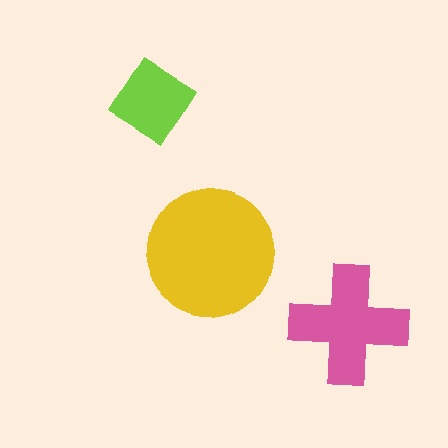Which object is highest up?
The lime diamond is topmost.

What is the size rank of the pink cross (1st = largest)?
2nd.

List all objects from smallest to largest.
The lime diamond, the pink cross, the yellow circle.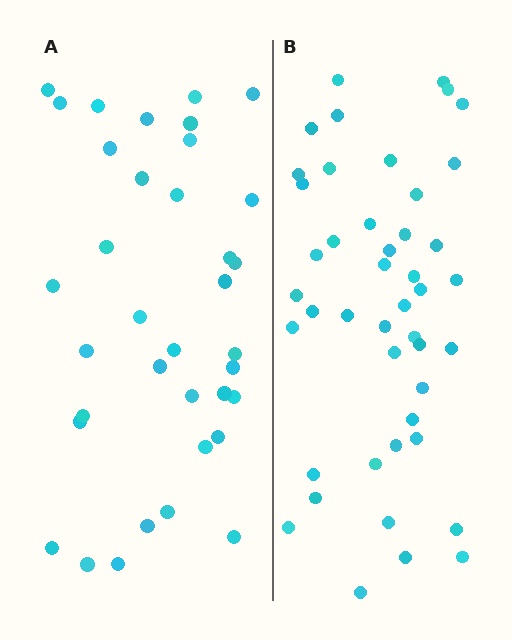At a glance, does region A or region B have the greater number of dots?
Region B (the right region) has more dots.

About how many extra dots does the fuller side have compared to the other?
Region B has roughly 8 or so more dots than region A.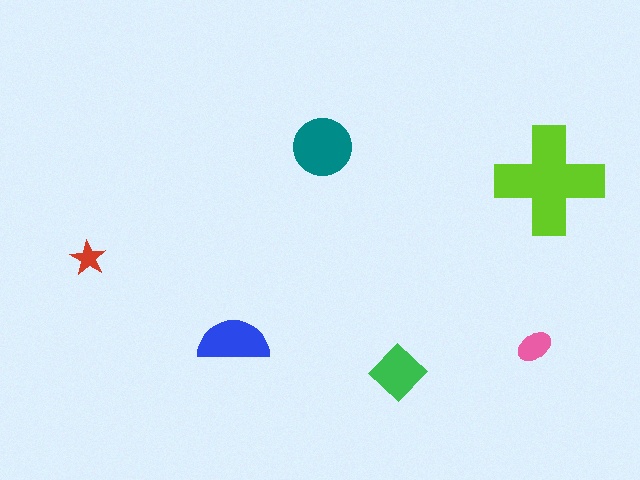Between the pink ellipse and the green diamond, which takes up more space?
The green diamond.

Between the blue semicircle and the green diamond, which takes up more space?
The blue semicircle.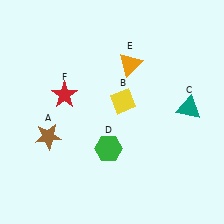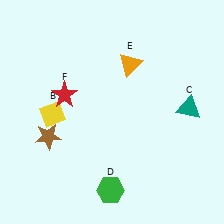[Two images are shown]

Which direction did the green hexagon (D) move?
The green hexagon (D) moved down.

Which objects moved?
The objects that moved are: the yellow diamond (B), the green hexagon (D).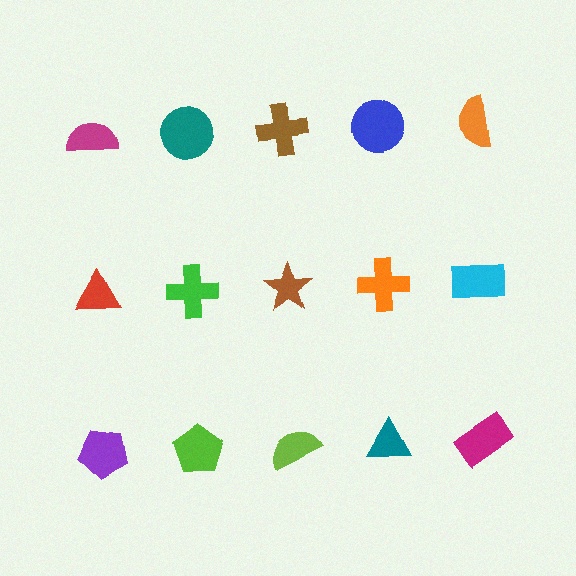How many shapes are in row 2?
5 shapes.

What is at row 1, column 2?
A teal circle.